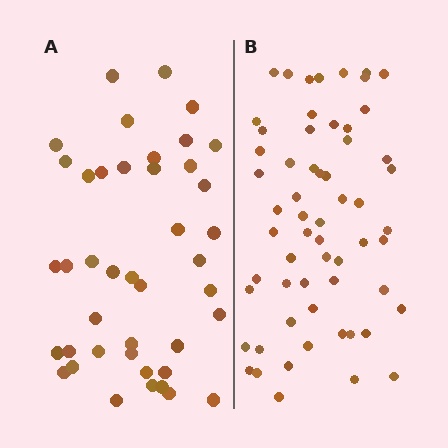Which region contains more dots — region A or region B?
Region B (the right region) has more dots.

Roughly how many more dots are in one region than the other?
Region B has approximately 20 more dots than region A.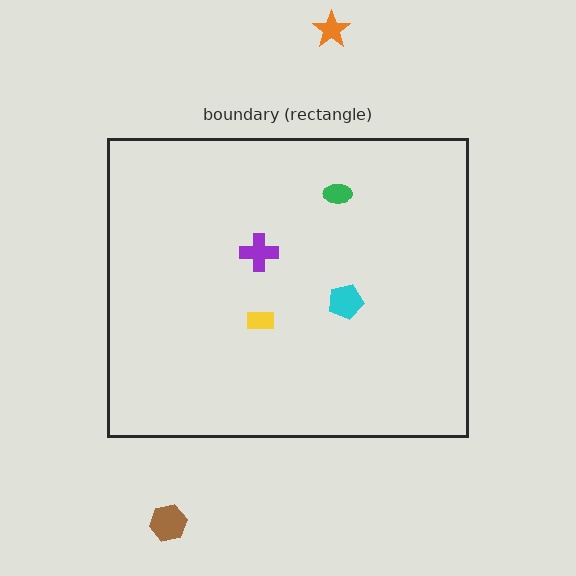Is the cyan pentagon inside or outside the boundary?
Inside.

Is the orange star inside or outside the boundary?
Outside.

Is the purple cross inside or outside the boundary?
Inside.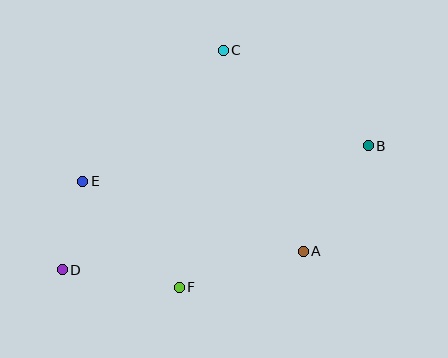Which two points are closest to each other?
Points D and E are closest to each other.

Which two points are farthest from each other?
Points B and D are farthest from each other.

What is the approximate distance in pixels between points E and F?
The distance between E and F is approximately 144 pixels.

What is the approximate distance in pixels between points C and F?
The distance between C and F is approximately 241 pixels.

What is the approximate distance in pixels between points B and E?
The distance between B and E is approximately 287 pixels.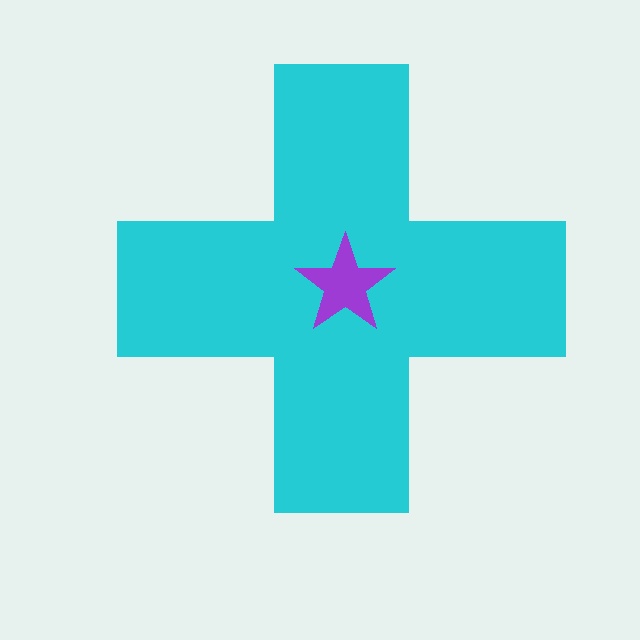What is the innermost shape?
The purple star.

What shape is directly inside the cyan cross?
The purple star.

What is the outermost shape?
The cyan cross.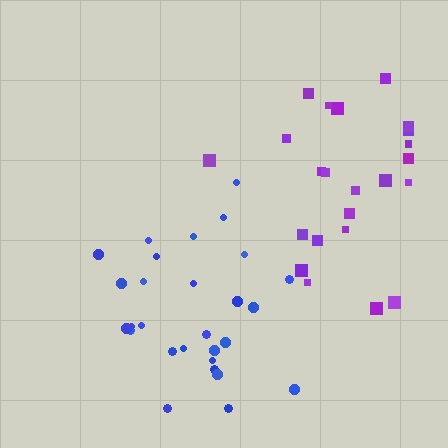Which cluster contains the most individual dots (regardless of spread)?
Blue (28).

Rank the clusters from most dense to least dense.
blue, purple.